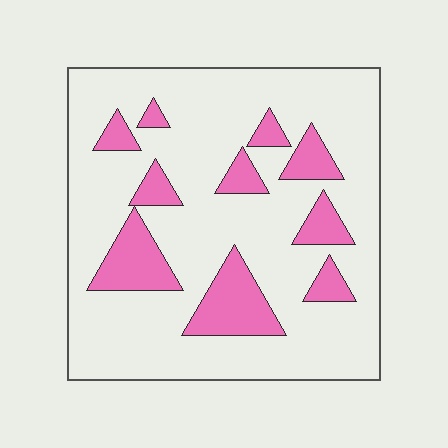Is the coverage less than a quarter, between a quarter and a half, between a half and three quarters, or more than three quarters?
Less than a quarter.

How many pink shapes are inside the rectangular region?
10.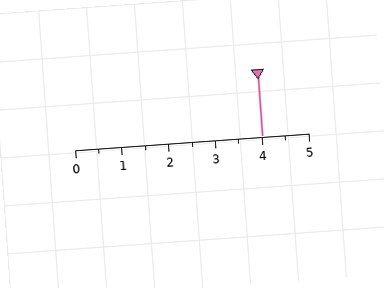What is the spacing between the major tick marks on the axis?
The major ticks are spaced 1 apart.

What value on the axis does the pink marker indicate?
The marker indicates approximately 4.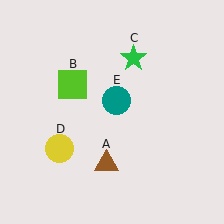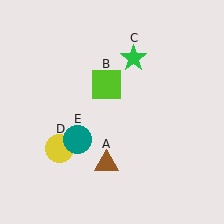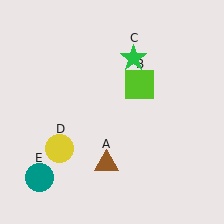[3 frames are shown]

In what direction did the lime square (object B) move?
The lime square (object B) moved right.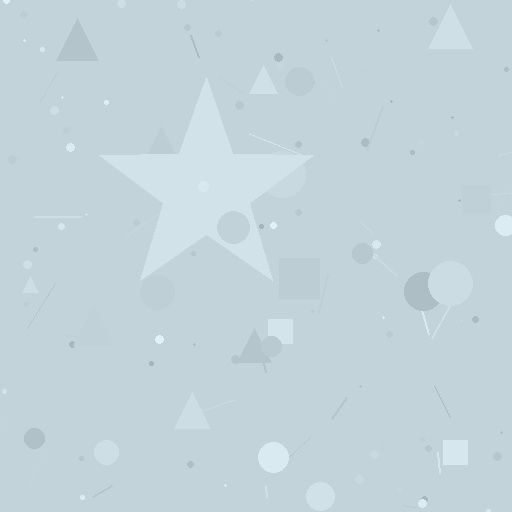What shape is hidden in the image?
A star is hidden in the image.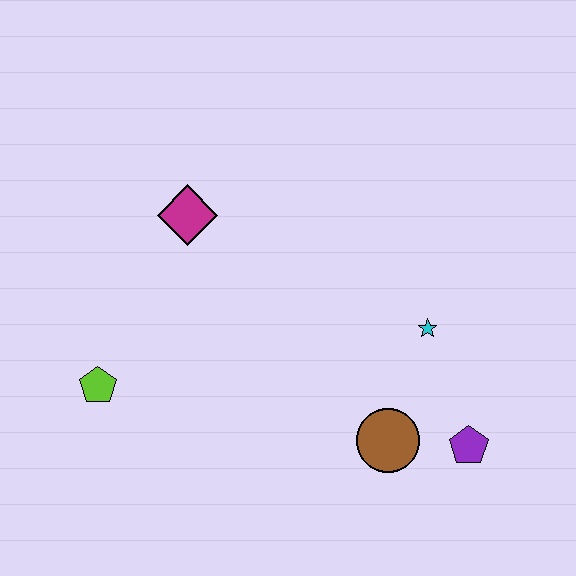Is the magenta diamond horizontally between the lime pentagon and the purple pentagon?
Yes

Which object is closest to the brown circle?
The purple pentagon is closest to the brown circle.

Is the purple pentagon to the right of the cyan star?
Yes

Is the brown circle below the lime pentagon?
Yes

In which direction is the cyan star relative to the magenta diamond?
The cyan star is to the right of the magenta diamond.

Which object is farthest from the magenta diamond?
The purple pentagon is farthest from the magenta diamond.